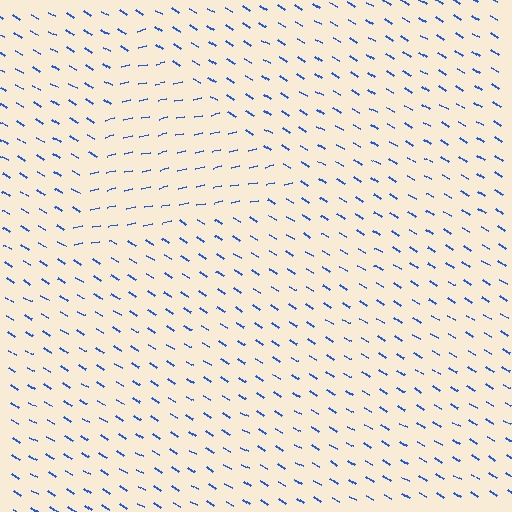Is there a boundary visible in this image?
Yes, there is a texture boundary formed by a change in line orientation.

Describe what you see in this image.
The image is filled with small blue line segments. A triangle region in the image has lines oriented differently from the surrounding lines, creating a visible texture boundary.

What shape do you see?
I see a triangle.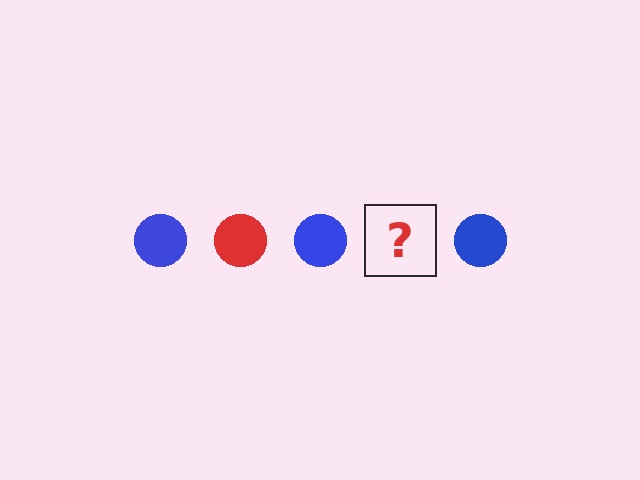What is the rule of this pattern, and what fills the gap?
The rule is that the pattern cycles through blue, red circles. The gap should be filled with a red circle.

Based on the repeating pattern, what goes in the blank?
The blank should be a red circle.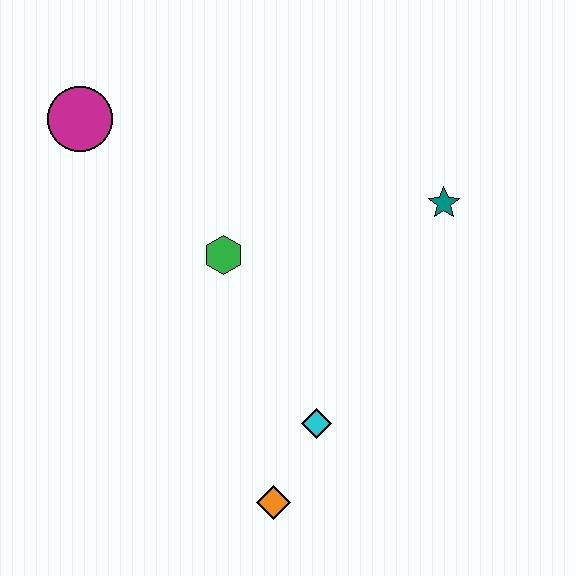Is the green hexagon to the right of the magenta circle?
Yes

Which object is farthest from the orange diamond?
The magenta circle is farthest from the orange diamond.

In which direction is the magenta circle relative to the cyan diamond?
The magenta circle is above the cyan diamond.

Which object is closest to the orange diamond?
The cyan diamond is closest to the orange diamond.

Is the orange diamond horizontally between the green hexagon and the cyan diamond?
Yes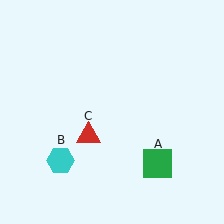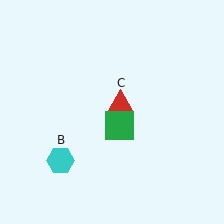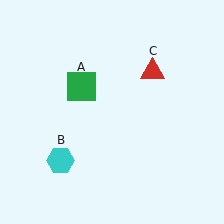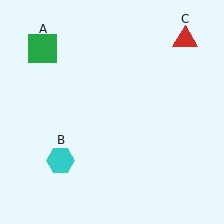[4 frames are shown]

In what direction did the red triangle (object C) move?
The red triangle (object C) moved up and to the right.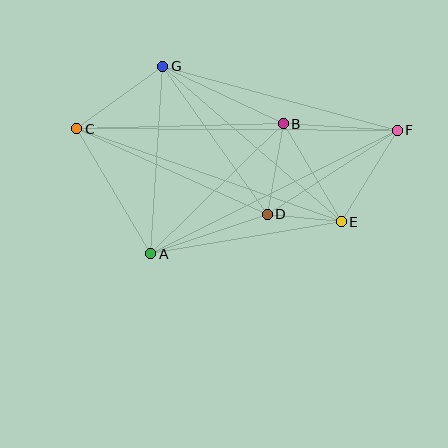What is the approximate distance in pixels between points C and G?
The distance between C and G is approximately 106 pixels.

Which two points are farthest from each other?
Points C and F are farthest from each other.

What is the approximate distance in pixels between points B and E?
The distance between B and E is approximately 114 pixels.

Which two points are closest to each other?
Points D and E are closest to each other.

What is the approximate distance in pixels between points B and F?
The distance between B and F is approximately 114 pixels.